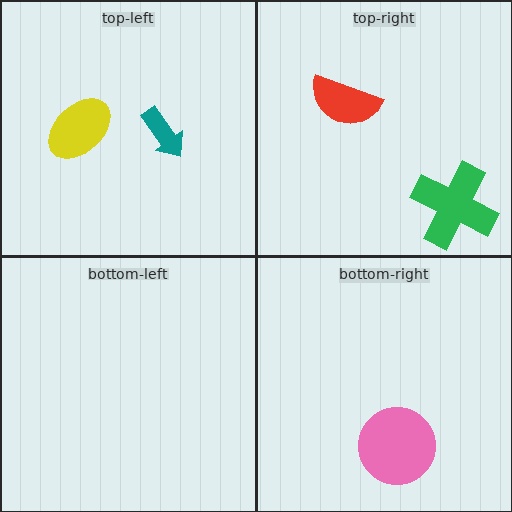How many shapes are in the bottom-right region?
1.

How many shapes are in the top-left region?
2.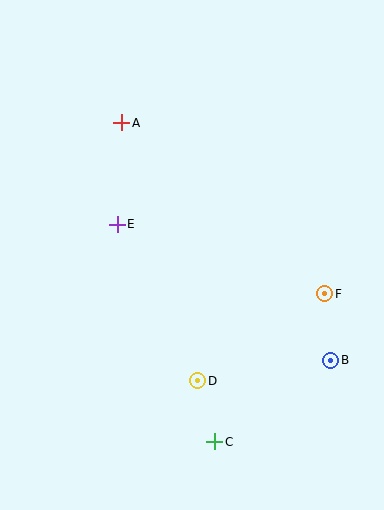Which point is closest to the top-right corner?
Point A is closest to the top-right corner.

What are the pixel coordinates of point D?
Point D is at (198, 381).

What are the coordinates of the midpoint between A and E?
The midpoint between A and E is at (119, 174).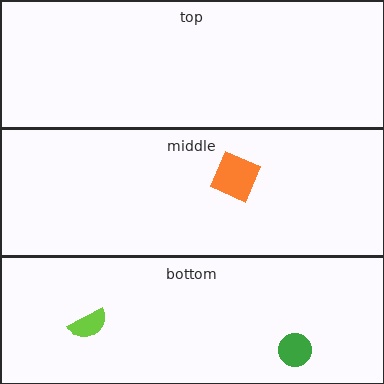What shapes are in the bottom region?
The lime semicircle, the green circle.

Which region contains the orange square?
The middle region.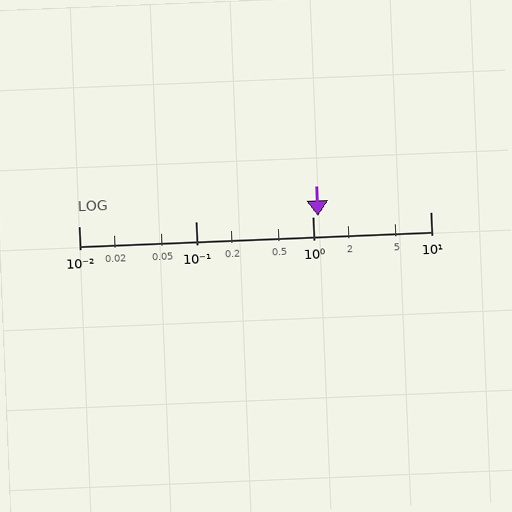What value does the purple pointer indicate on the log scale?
The pointer indicates approximately 1.1.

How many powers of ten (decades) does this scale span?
The scale spans 3 decades, from 0.01 to 10.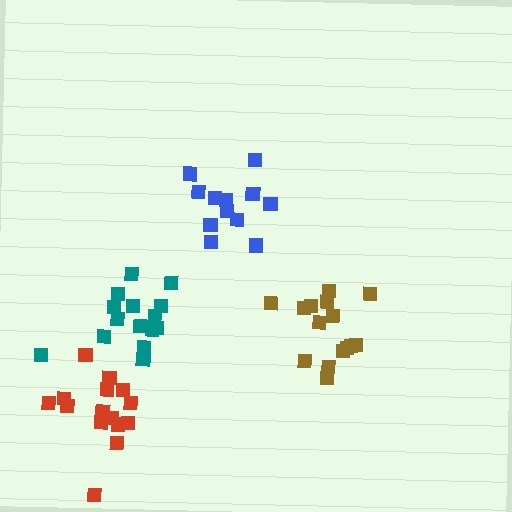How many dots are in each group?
Group 1: 12 dots, Group 2: 15 dots, Group 3: 15 dots, Group 4: 15 dots (57 total).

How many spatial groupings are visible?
There are 4 spatial groupings.